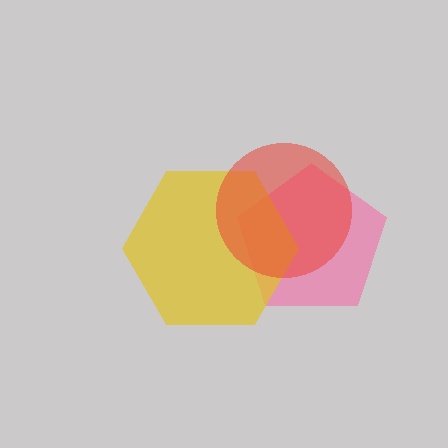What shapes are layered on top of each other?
The layered shapes are: a pink pentagon, a yellow hexagon, a red circle.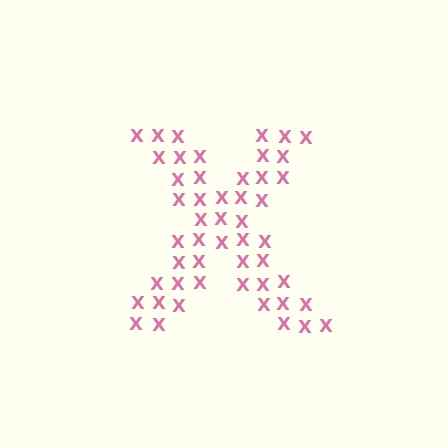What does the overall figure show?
The overall figure shows the letter X.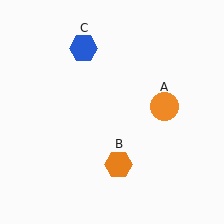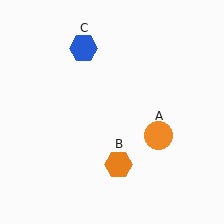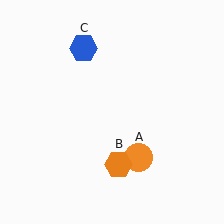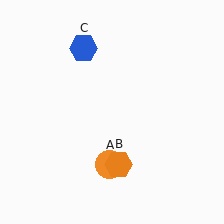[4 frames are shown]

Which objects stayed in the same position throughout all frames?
Orange hexagon (object B) and blue hexagon (object C) remained stationary.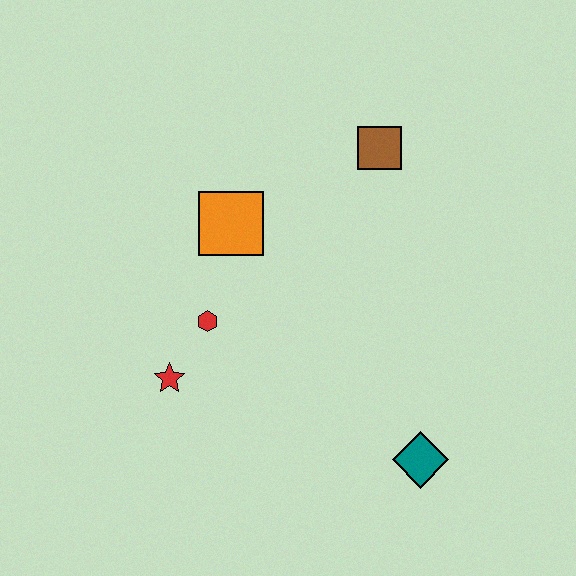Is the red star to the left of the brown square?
Yes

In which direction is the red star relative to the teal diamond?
The red star is to the left of the teal diamond.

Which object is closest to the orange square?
The red hexagon is closest to the orange square.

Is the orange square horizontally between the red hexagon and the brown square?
Yes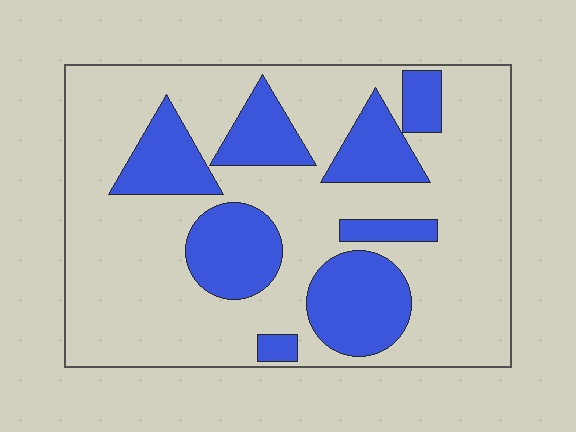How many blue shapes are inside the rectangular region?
8.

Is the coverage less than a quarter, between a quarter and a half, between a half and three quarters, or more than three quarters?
Between a quarter and a half.